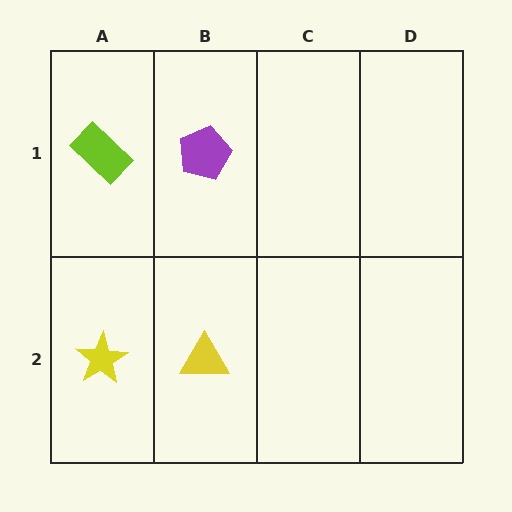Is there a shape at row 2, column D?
No, that cell is empty.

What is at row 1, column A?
A lime rectangle.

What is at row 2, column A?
A yellow star.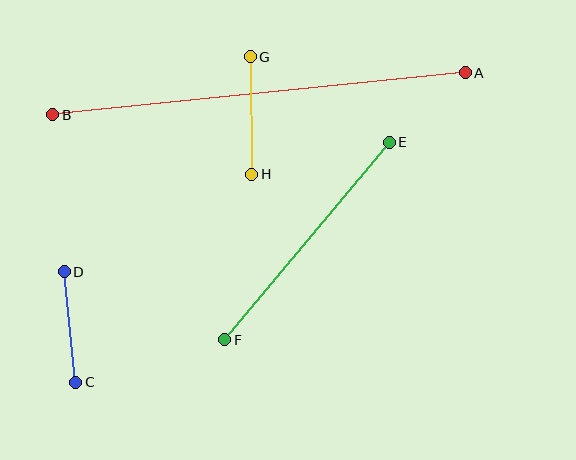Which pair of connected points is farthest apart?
Points A and B are farthest apart.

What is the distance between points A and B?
The distance is approximately 415 pixels.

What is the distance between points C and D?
The distance is approximately 111 pixels.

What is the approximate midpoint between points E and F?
The midpoint is at approximately (307, 241) pixels.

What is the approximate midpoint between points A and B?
The midpoint is at approximately (259, 94) pixels.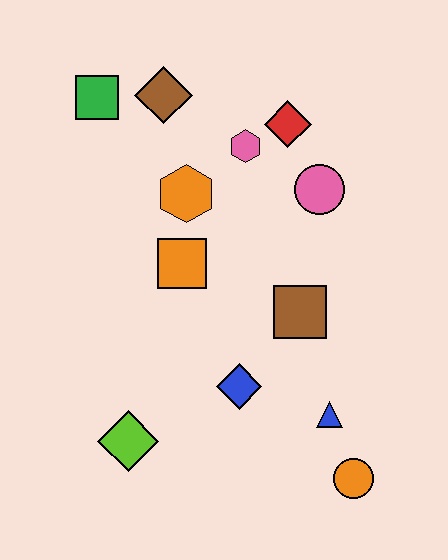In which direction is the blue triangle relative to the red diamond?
The blue triangle is below the red diamond.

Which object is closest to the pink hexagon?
The red diamond is closest to the pink hexagon.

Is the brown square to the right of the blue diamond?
Yes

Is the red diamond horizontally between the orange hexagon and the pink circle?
Yes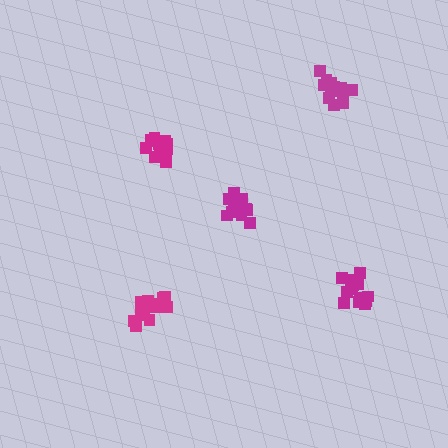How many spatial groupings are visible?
There are 5 spatial groupings.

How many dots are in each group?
Group 1: 14 dots, Group 2: 13 dots, Group 3: 16 dots, Group 4: 17 dots, Group 5: 17 dots (77 total).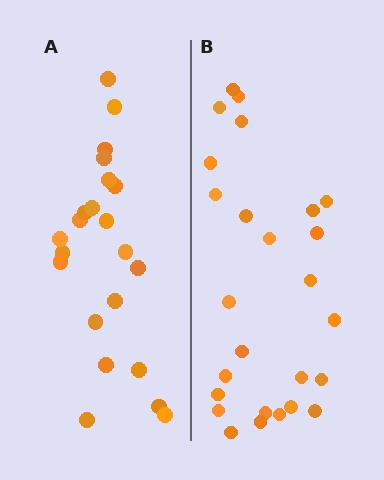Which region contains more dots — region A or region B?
Region B (the right region) has more dots.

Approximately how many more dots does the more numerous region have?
Region B has about 4 more dots than region A.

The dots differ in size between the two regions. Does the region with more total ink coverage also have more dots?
No. Region A has more total ink coverage because its dots are larger, but region B actually contains more individual dots. Total area can be misleading — the number of items is what matters here.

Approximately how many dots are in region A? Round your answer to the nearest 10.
About 20 dots. (The exact count is 22, which rounds to 20.)